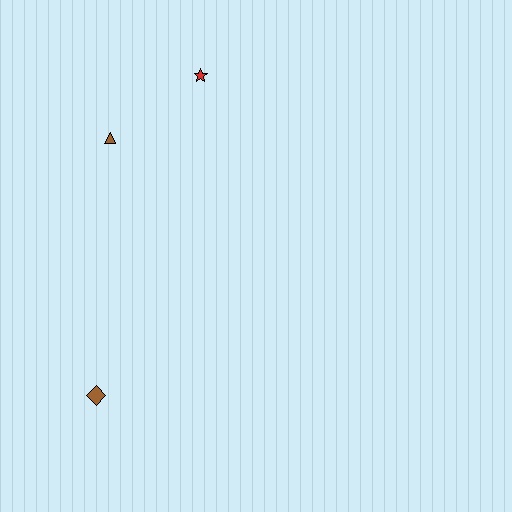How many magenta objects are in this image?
There are no magenta objects.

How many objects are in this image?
There are 3 objects.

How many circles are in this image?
There are no circles.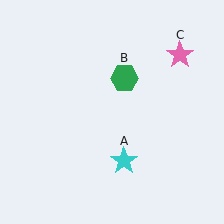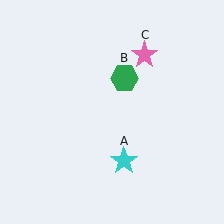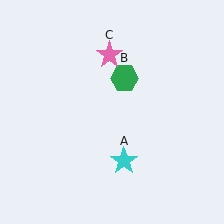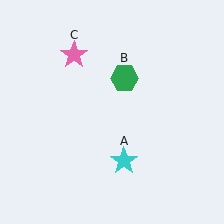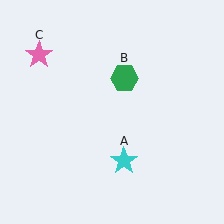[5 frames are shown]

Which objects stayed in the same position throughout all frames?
Cyan star (object A) and green hexagon (object B) remained stationary.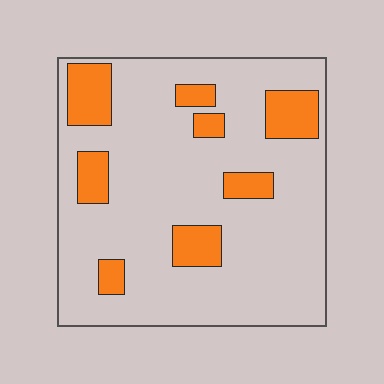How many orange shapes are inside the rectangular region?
8.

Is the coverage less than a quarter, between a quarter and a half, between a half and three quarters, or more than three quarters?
Less than a quarter.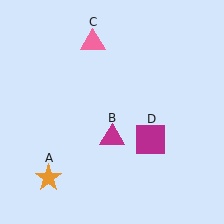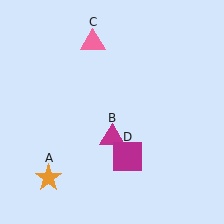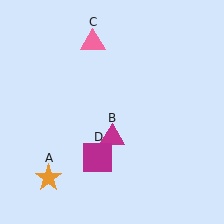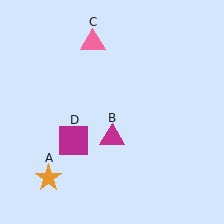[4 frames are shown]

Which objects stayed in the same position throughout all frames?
Orange star (object A) and magenta triangle (object B) and pink triangle (object C) remained stationary.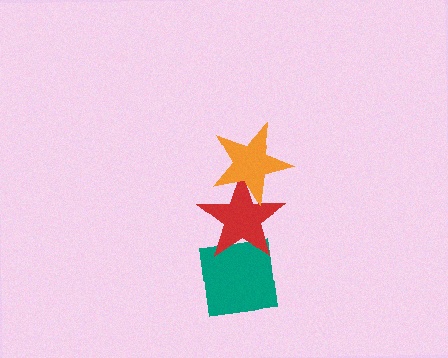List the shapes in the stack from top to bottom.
From top to bottom: the orange star, the red star, the teal square.